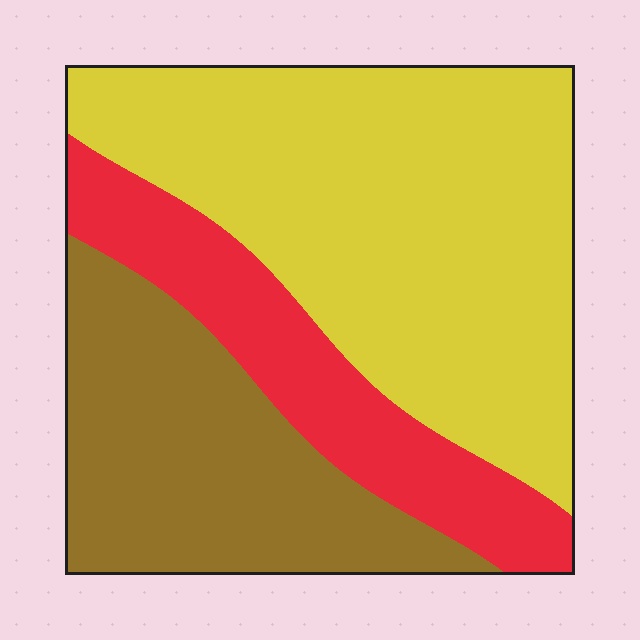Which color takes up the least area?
Red, at roughly 20%.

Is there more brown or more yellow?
Yellow.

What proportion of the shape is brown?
Brown covers roughly 30% of the shape.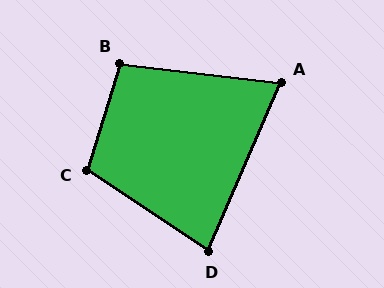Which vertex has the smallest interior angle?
A, at approximately 73 degrees.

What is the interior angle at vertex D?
Approximately 80 degrees (acute).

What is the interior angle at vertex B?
Approximately 100 degrees (obtuse).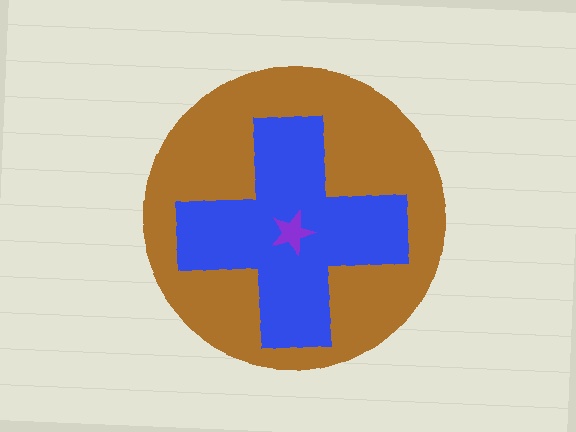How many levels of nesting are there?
3.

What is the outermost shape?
The brown circle.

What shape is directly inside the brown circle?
The blue cross.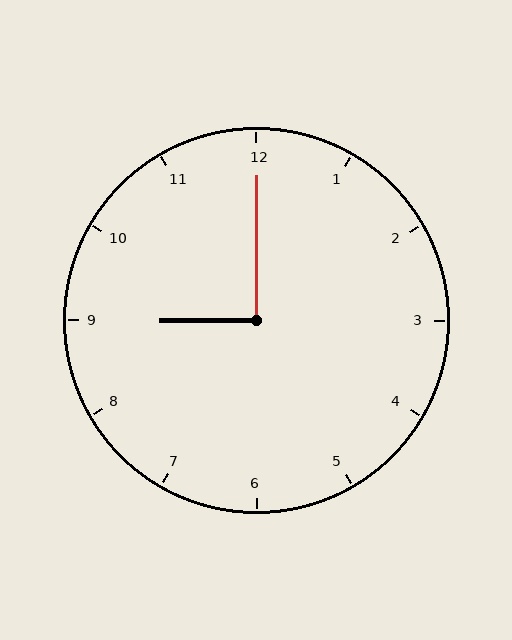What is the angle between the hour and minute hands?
Approximately 90 degrees.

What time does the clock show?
9:00.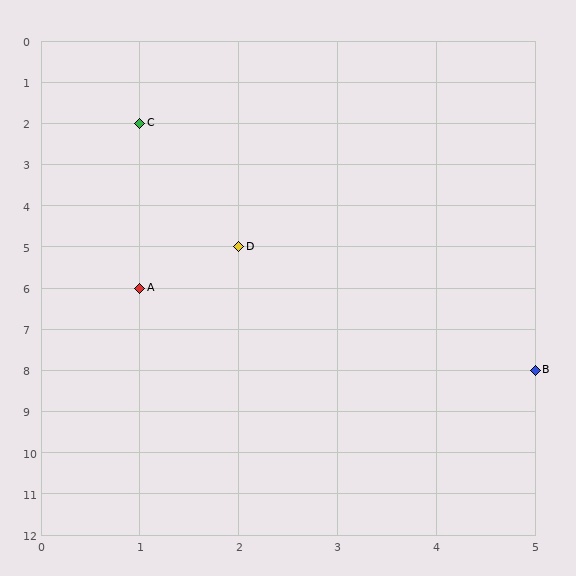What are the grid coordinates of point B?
Point B is at grid coordinates (5, 8).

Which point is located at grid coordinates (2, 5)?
Point D is at (2, 5).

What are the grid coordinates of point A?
Point A is at grid coordinates (1, 6).